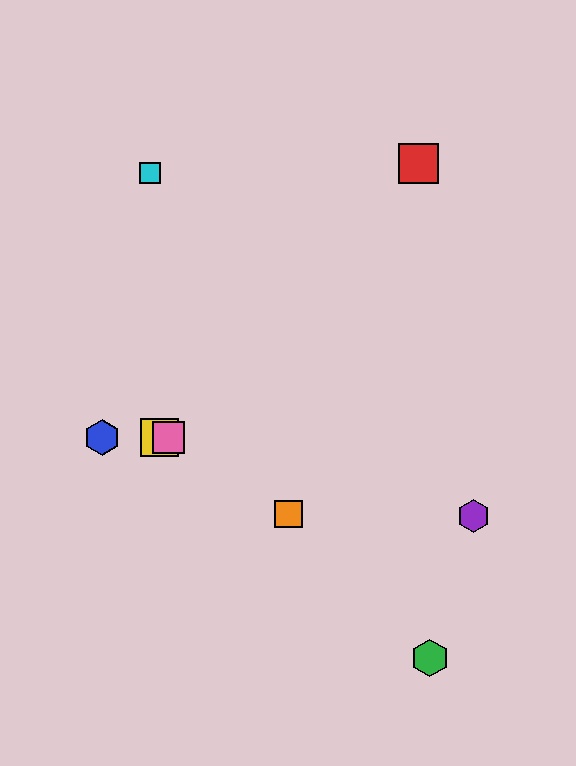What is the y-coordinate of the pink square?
The pink square is at y≈437.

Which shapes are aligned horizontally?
The blue hexagon, the yellow square, the pink square are aligned horizontally.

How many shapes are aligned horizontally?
3 shapes (the blue hexagon, the yellow square, the pink square) are aligned horizontally.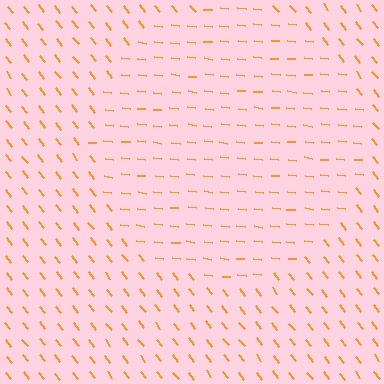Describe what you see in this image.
The image is filled with small orange line segments. A circle region in the image has lines oriented differently from the surrounding lines, creating a visible texture boundary.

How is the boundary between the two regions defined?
The boundary is defined purely by a change in line orientation (approximately 45 degrees difference). All lines are the same color and thickness.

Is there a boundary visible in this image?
Yes, there is a texture boundary formed by a change in line orientation.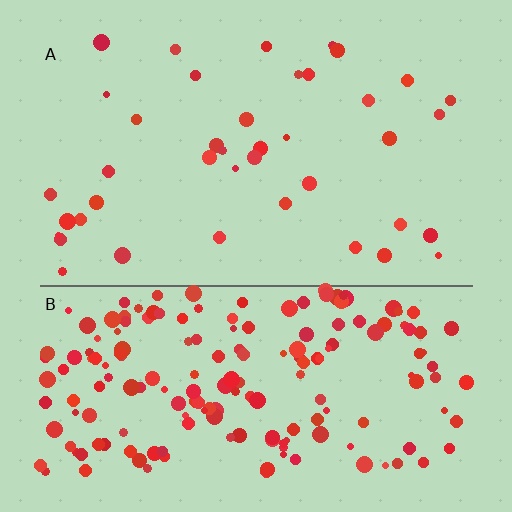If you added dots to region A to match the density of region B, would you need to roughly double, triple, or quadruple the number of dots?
Approximately quadruple.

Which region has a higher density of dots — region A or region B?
B (the bottom).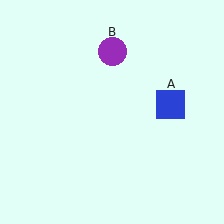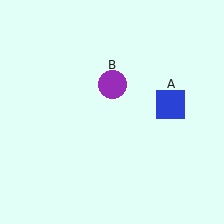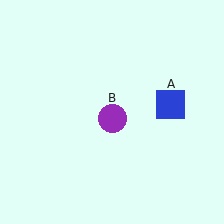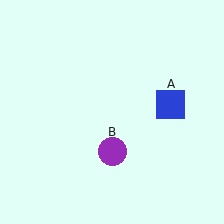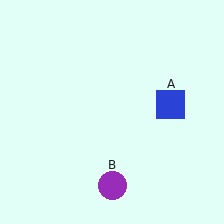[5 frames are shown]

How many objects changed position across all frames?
1 object changed position: purple circle (object B).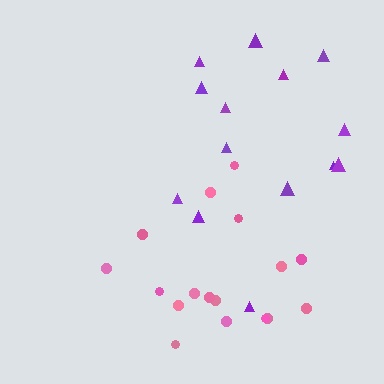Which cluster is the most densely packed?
Pink.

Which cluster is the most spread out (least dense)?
Purple.